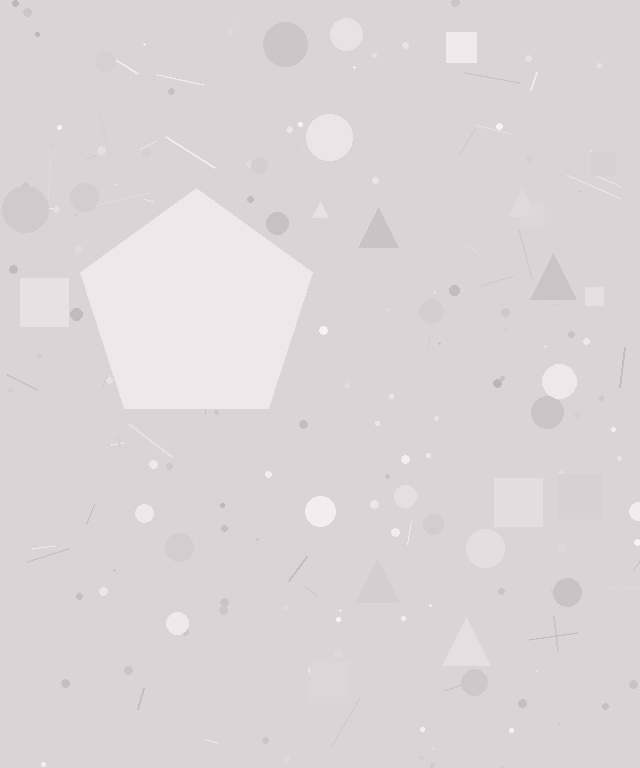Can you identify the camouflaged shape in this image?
The camouflaged shape is a pentagon.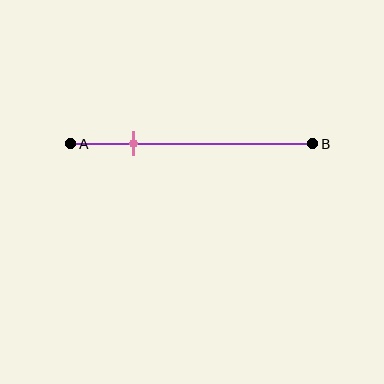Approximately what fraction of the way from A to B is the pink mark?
The pink mark is approximately 25% of the way from A to B.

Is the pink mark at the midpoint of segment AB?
No, the mark is at about 25% from A, not at the 50% midpoint.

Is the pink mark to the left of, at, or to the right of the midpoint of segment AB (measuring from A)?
The pink mark is to the left of the midpoint of segment AB.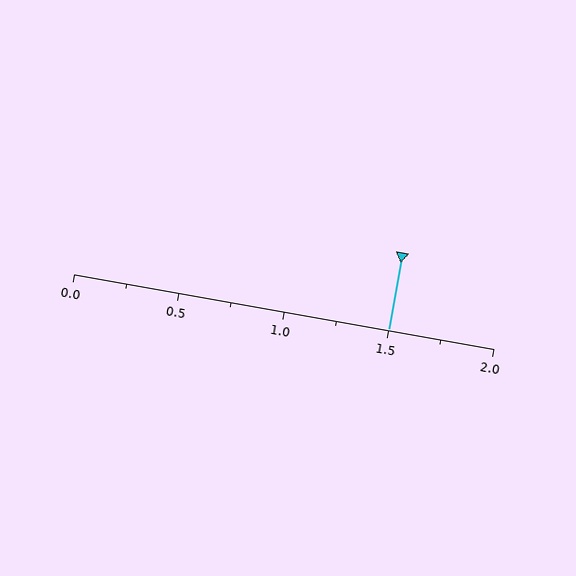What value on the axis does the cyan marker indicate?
The marker indicates approximately 1.5.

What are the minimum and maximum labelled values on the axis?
The axis runs from 0.0 to 2.0.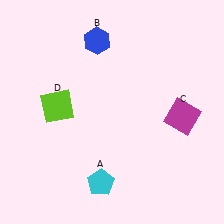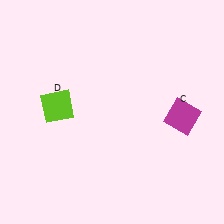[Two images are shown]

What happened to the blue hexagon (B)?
The blue hexagon (B) was removed in Image 2. It was in the top-left area of Image 1.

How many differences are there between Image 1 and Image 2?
There are 2 differences between the two images.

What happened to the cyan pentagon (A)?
The cyan pentagon (A) was removed in Image 2. It was in the bottom-left area of Image 1.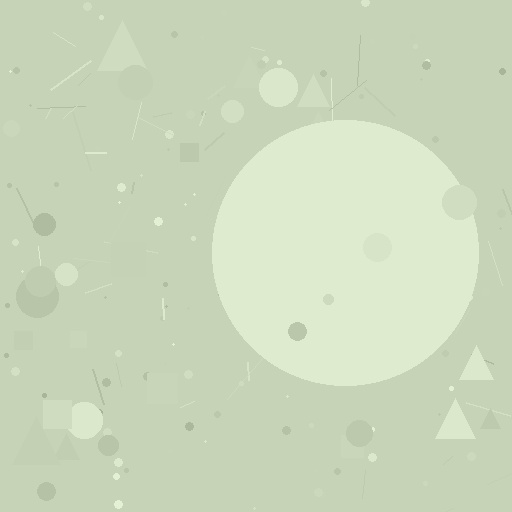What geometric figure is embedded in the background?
A circle is embedded in the background.